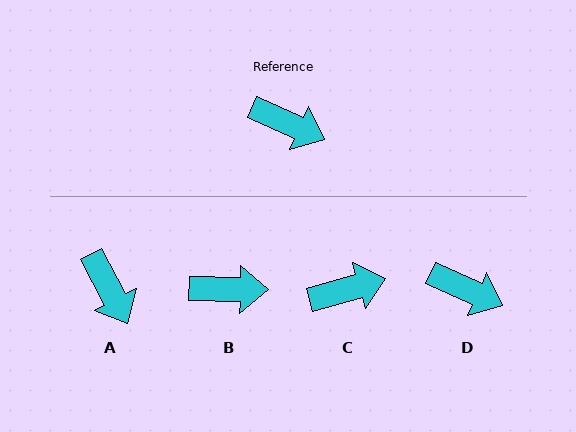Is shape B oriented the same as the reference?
No, it is off by about 23 degrees.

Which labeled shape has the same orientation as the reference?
D.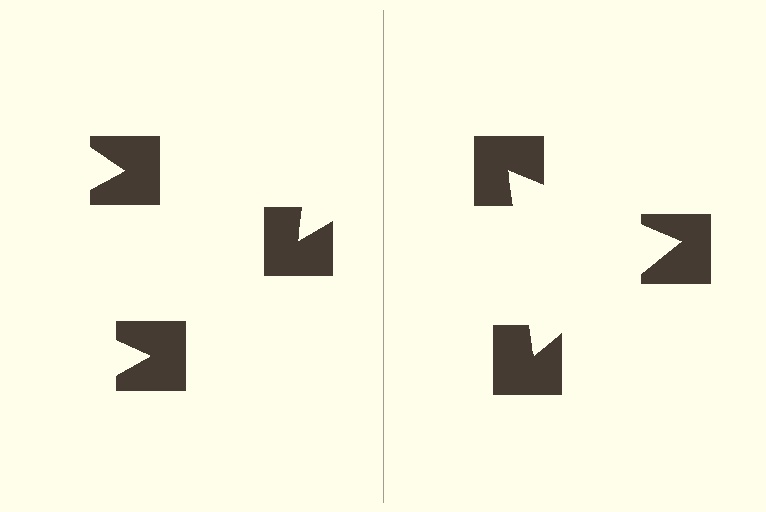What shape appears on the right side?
An illusory triangle.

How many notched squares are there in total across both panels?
6 — 3 on each side.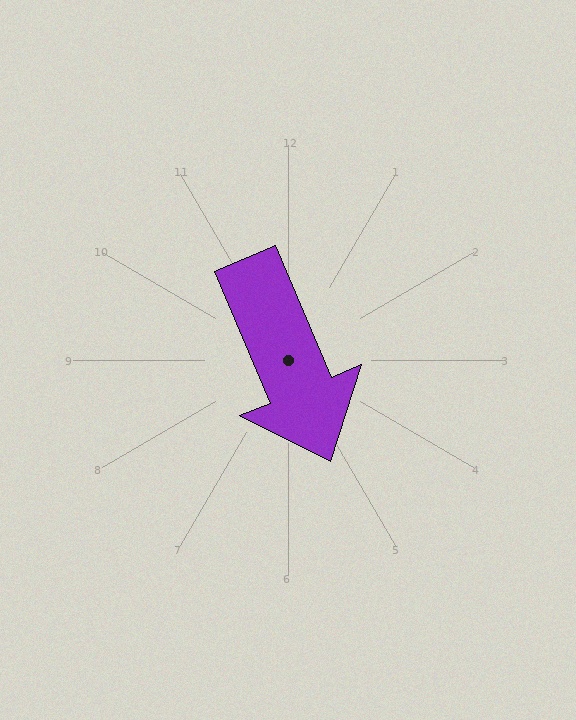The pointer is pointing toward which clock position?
Roughly 5 o'clock.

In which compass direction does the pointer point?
Southeast.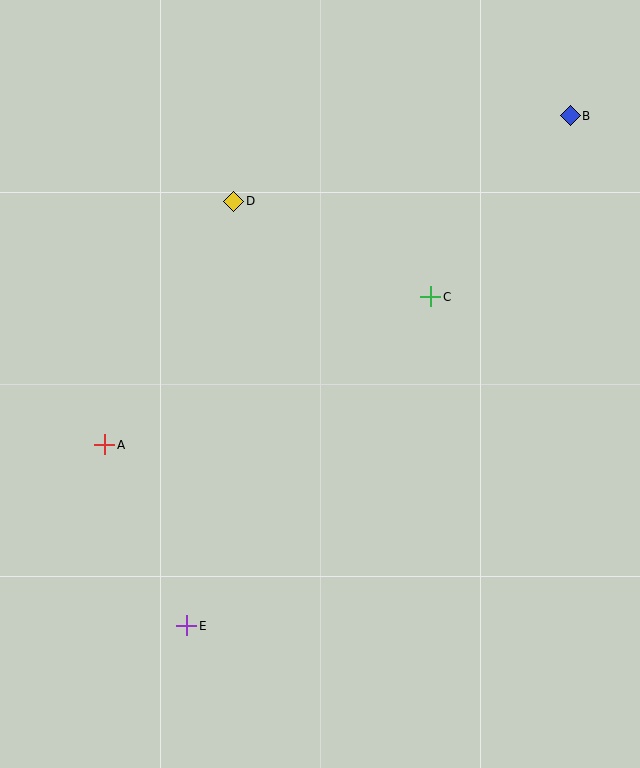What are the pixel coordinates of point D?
Point D is at (234, 201).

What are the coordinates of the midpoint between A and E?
The midpoint between A and E is at (146, 535).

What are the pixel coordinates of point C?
Point C is at (431, 297).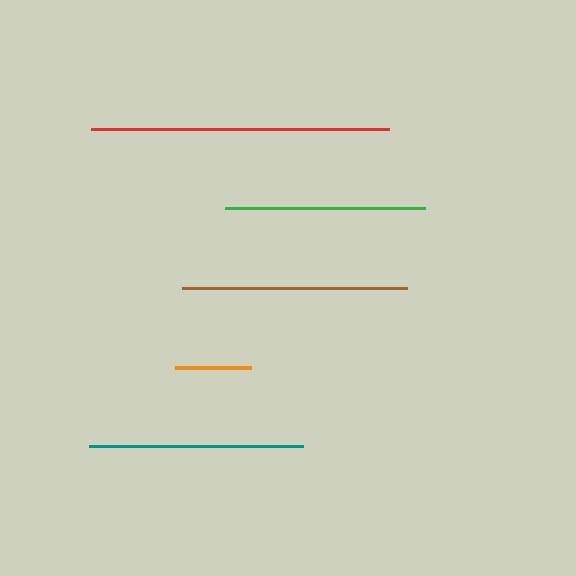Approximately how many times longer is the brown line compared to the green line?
The brown line is approximately 1.1 times the length of the green line.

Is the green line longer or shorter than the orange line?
The green line is longer than the orange line.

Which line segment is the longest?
The red line is the longest at approximately 298 pixels.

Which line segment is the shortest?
The orange line is the shortest at approximately 76 pixels.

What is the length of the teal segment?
The teal segment is approximately 213 pixels long.